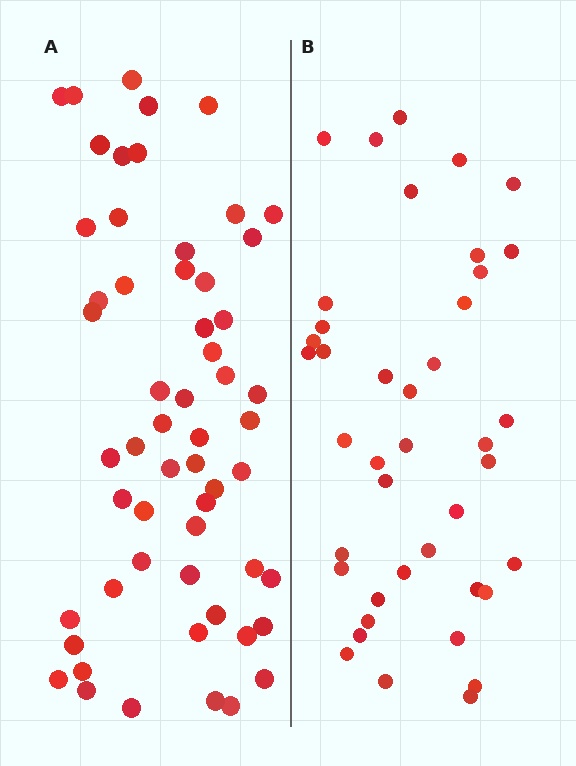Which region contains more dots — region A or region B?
Region A (the left region) has more dots.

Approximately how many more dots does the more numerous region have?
Region A has approximately 15 more dots than region B.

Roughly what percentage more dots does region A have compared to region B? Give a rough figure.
About 40% more.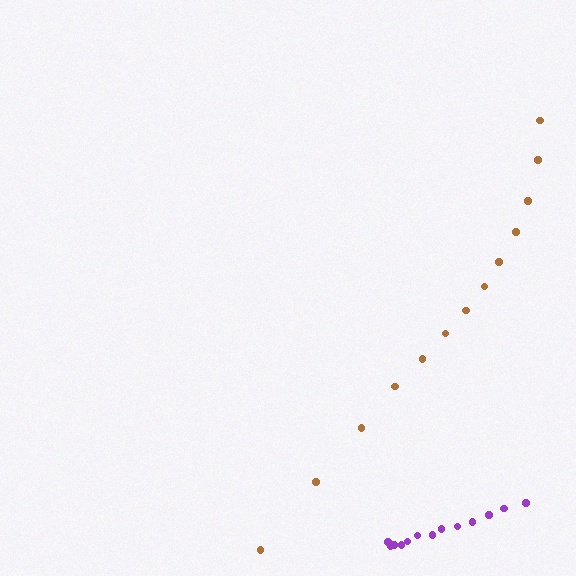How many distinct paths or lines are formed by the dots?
There are 2 distinct paths.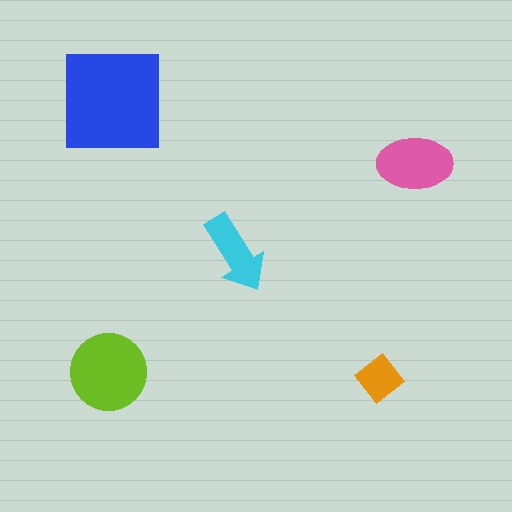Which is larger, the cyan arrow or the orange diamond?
The cyan arrow.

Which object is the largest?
The blue square.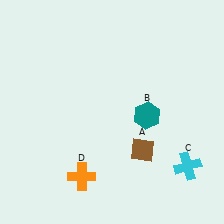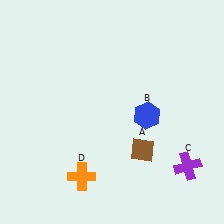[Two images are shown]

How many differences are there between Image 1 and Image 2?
There are 2 differences between the two images.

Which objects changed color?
B changed from teal to blue. C changed from cyan to purple.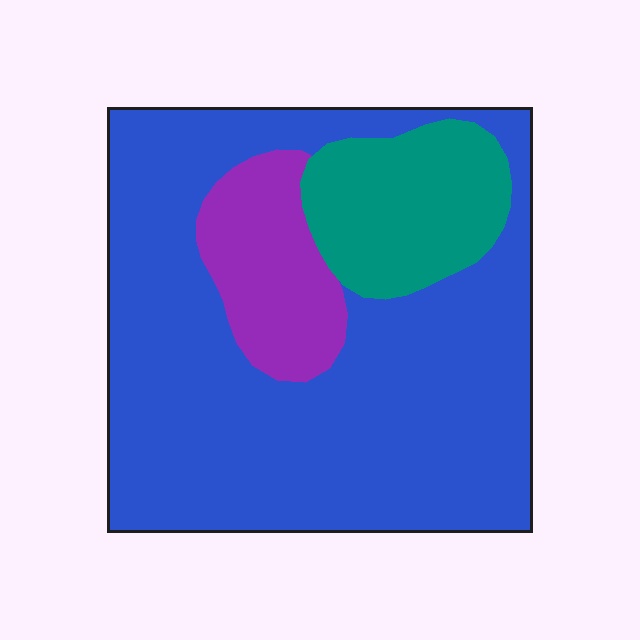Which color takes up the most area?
Blue, at roughly 70%.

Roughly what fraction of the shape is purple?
Purple covers about 15% of the shape.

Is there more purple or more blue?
Blue.